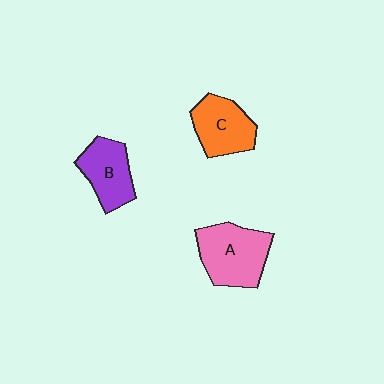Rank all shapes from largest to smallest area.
From largest to smallest: A (pink), C (orange), B (purple).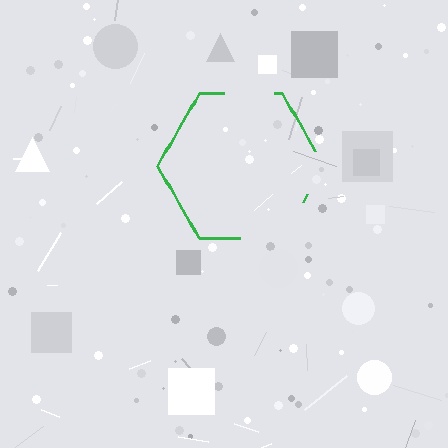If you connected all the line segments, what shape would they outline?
They would outline a hexagon.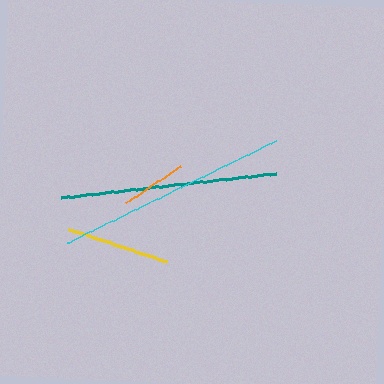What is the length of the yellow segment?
The yellow segment is approximately 103 pixels long.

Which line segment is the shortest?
The orange line is the shortest at approximately 66 pixels.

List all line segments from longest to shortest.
From longest to shortest: cyan, teal, yellow, orange.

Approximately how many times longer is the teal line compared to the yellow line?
The teal line is approximately 2.1 times the length of the yellow line.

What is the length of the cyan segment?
The cyan segment is approximately 233 pixels long.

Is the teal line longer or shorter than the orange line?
The teal line is longer than the orange line.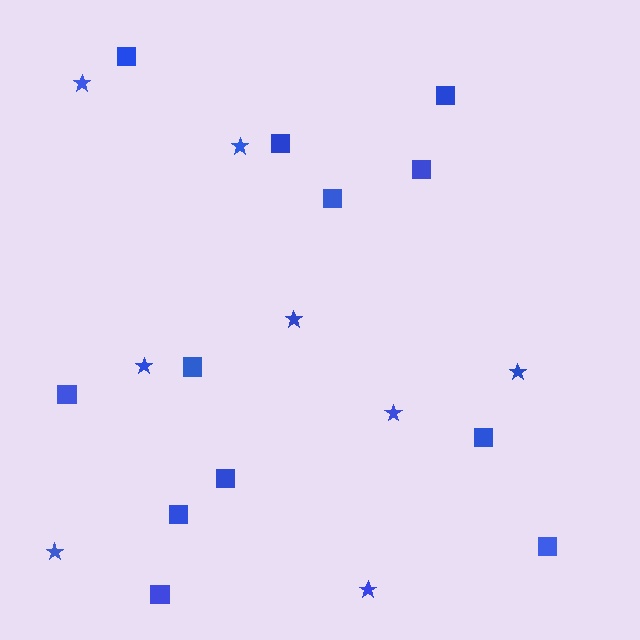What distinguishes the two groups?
There are 2 groups: one group of stars (8) and one group of squares (12).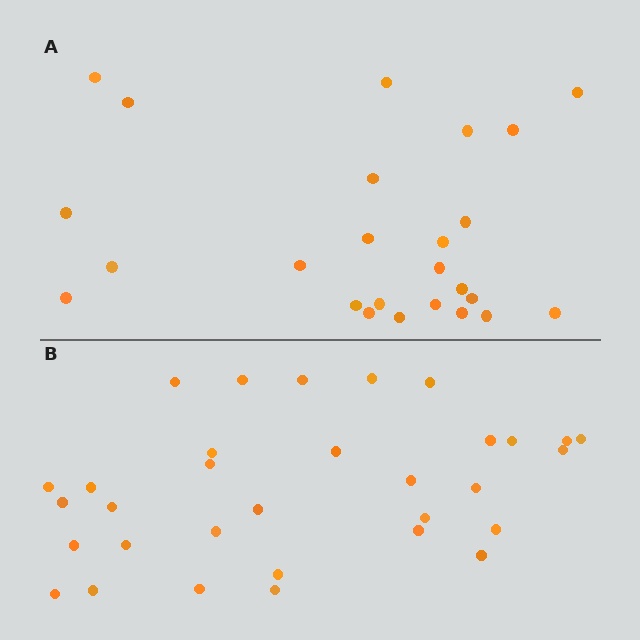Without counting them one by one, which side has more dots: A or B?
Region B (the bottom region) has more dots.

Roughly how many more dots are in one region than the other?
Region B has roughly 8 or so more dots than region A.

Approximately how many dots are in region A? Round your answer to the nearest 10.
About 20 dots. (The exact count is 25, which rounds to 20.)